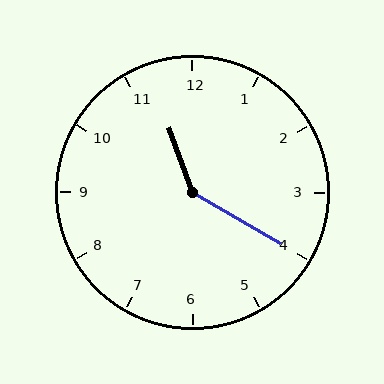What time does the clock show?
11:20.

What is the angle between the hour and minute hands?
Approximately 140 degrees.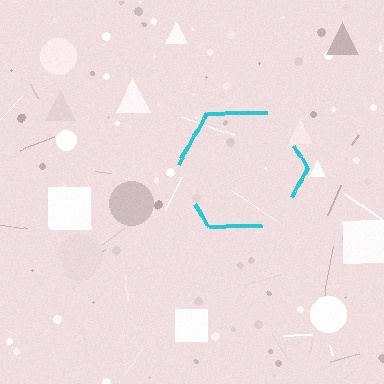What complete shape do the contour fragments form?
The contour fragments form a hexagon.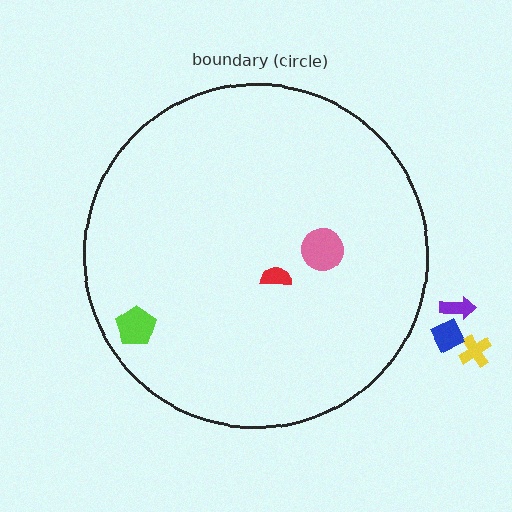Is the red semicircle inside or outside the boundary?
Inside.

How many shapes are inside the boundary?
3 inside, 3 outside.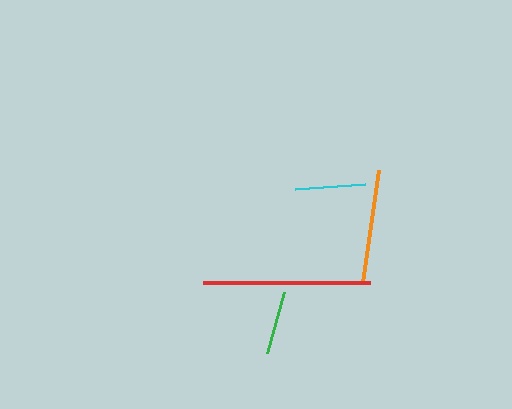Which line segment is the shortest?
The green line is the shortest at approximately 63 pixels.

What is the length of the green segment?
The green segment is approximately 63 pixels long.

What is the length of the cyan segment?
The cyan segment is approximately 70 pixels long.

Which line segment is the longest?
The red line is the longest at approximately 168 pixels.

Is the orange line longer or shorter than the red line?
The red line is longer than the orange line.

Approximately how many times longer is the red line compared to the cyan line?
The red line is approximately 2.4 times the length of the cyan line.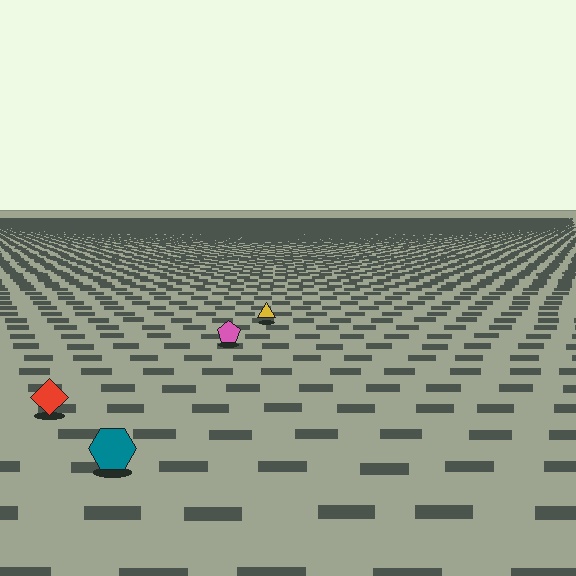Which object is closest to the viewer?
The teal hexagon is closest. The texture marks near it are larger and more spread out.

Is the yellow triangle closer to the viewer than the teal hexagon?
No. The teal hexagon is closer — you can tell from the texture gradient: the ground texture is coarser near it.